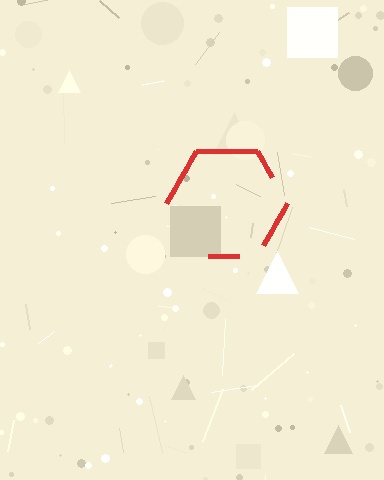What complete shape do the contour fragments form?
The contour fragments form a hexagon.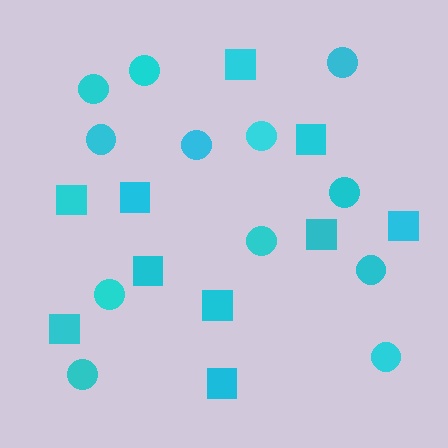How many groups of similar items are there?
There are 2 groups: one group of circles (12) and one group of squares (10).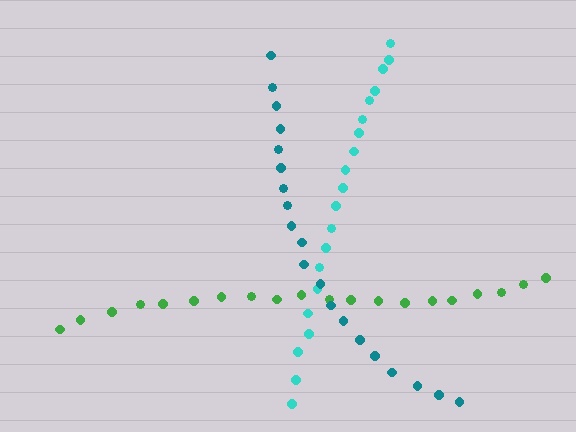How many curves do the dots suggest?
There are 3 distinct paths.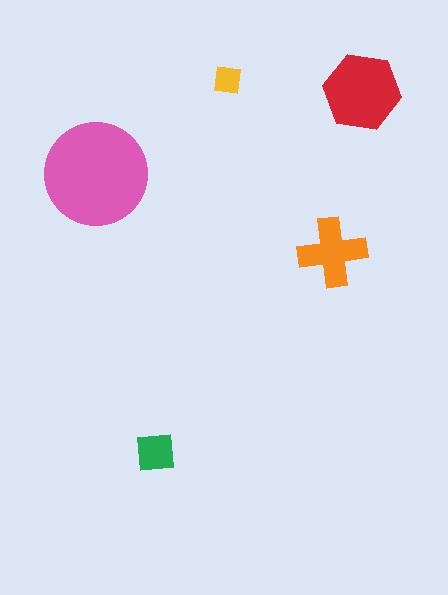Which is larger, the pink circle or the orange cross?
The pink circle.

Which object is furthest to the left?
The pink circle is leftmost.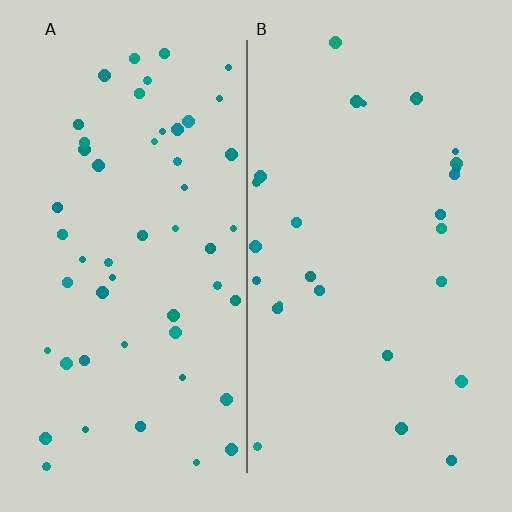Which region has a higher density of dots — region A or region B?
A (the left).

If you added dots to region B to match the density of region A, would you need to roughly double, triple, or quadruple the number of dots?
Approximately double.